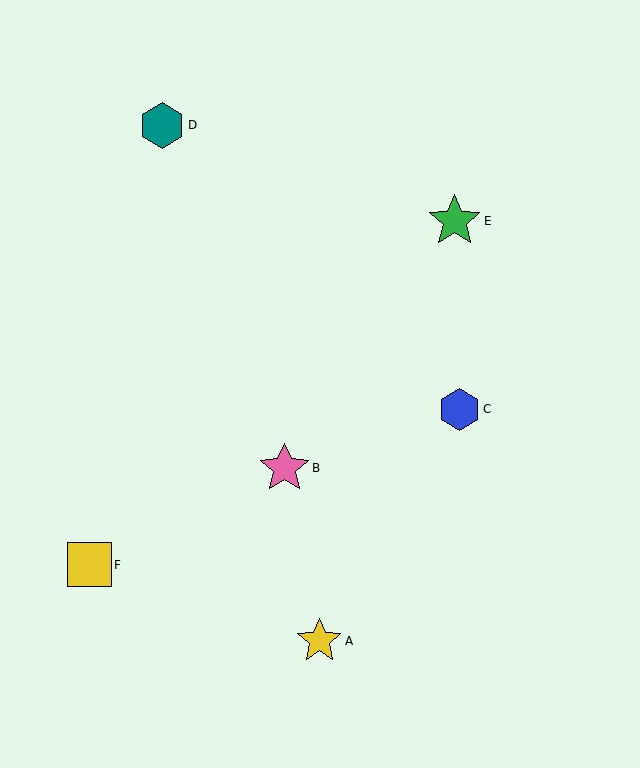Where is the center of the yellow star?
The center of the yellow star is at (319, 641).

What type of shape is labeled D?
Shape D is a teal hexagon.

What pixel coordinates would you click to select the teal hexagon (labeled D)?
Click at (162, 126) to select the teal hexagon D.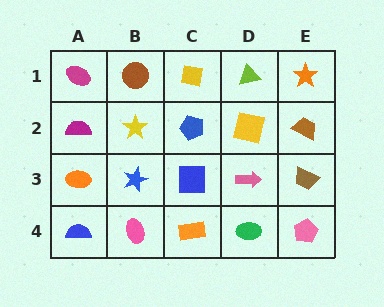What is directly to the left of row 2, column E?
A yellow square.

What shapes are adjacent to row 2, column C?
A yellow square (row 1, column C), a blue square (row 3, column C), a yellow star (row 2, column B), a yellow square (row 2, column D).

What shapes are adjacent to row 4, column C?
A blue square (row 3, column C), a pink ellipse (row 4, column B), a green ellipse (row 4, column D).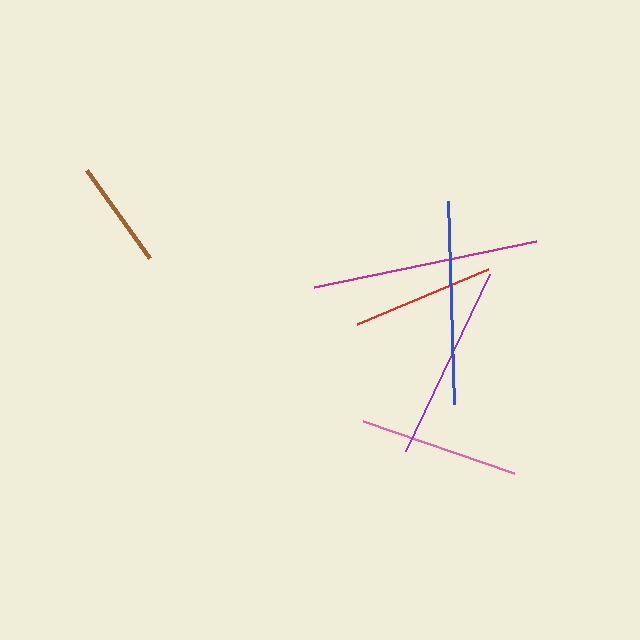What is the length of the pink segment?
The pink segment is approximately 159 pixels long.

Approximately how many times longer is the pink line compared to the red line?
The pink line is approximately 1.1 times the length of the red line.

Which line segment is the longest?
The magenta line is the longest at approximately 227 pixels.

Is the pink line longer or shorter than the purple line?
The purple line is longer than the pink line.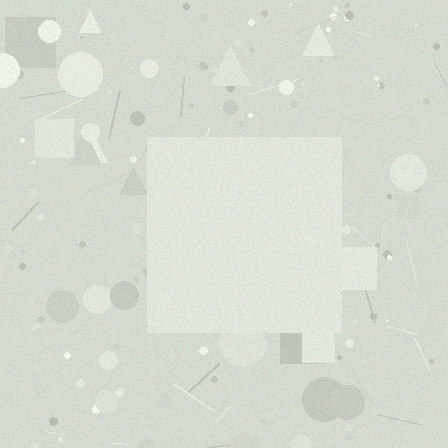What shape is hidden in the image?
A square is hidden in the image.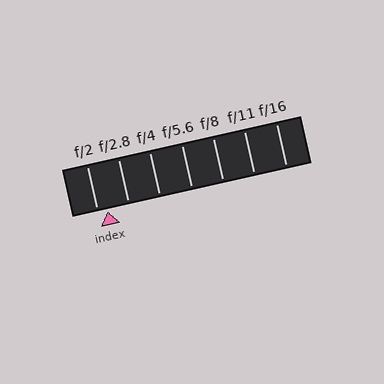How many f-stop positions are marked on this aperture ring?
There are 7 f-stop positions marked.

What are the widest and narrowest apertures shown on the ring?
The widest aperture shown is f/2 and the narrowest is f/16.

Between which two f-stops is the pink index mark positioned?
The index mark is between f/2 and f/2.8.